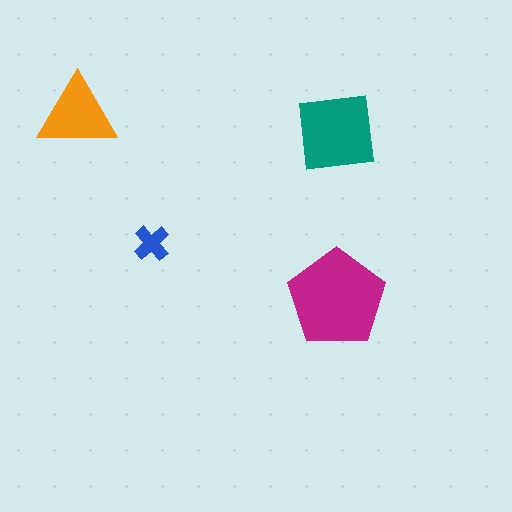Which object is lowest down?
The magenta pentagon is bottommost.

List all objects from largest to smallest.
The magenta pentagon, the teal square, the orange triangle, the blue cross.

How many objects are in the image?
There are 4 objects in the image.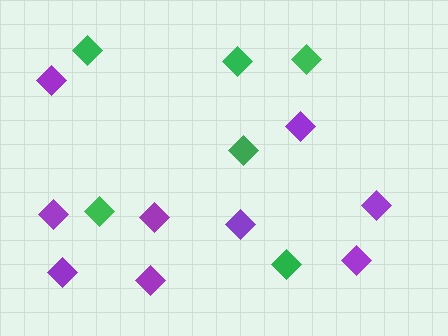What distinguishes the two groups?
There are 2 groups: one group of green diamonds (6) and one group of purple diamonds (9).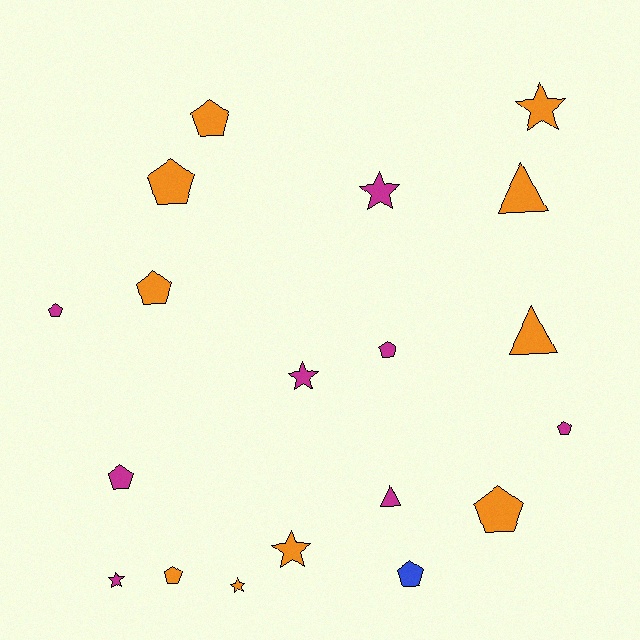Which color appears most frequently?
Orange, with 10 objects.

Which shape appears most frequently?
Pentagon, with 10 objects.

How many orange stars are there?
There are 3 orange stars.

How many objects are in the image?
There are 19 objects.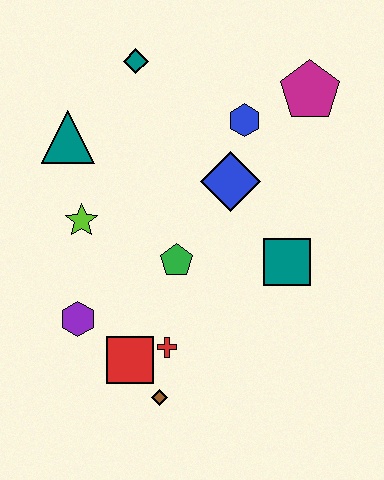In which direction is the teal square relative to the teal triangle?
The teal square is to the right of the teal triangle.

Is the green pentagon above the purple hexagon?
Yes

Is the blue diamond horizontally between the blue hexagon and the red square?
Yes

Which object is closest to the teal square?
The blue diamond is closest to the teal square.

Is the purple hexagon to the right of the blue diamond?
No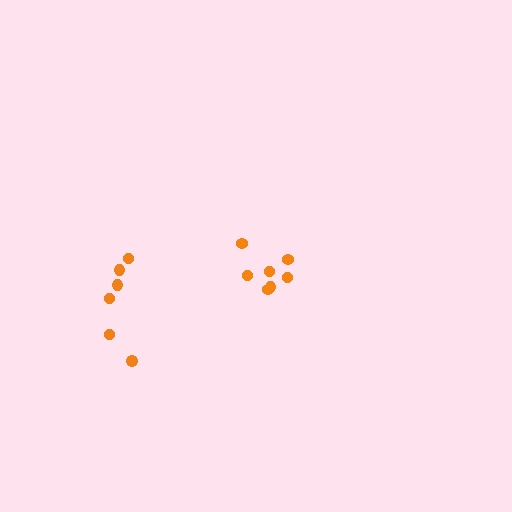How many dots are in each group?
Group 1: 6 dots, Group 2: 7 dots (13 total).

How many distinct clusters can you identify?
There are 2 distinct clusters.